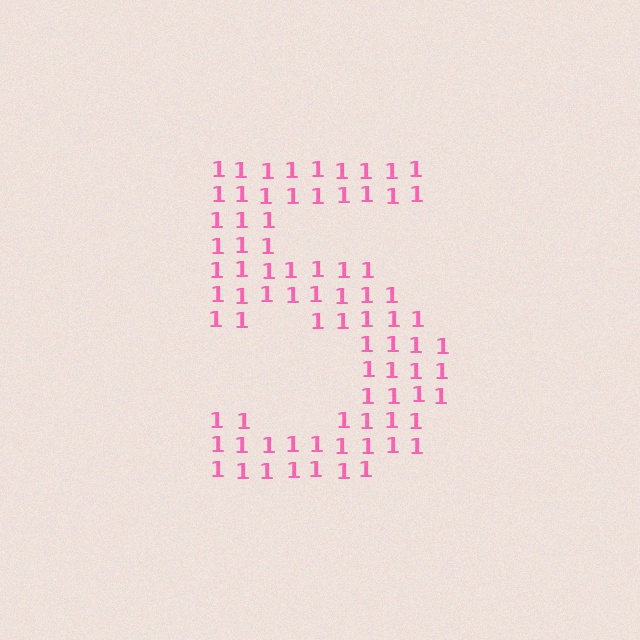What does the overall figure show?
The overall figure shows the digit 5.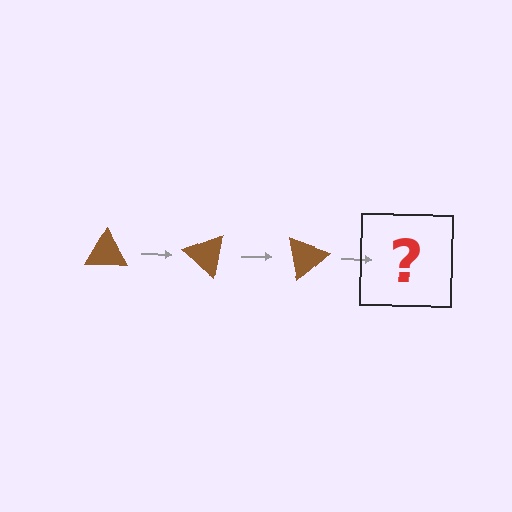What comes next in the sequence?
The next element should be a brown triangle rotated 120 degrees.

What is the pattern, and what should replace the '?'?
The pattern is that the triangle rotates 40 degrees each step. The '?' should be a brown triangle rotated 120 degrees.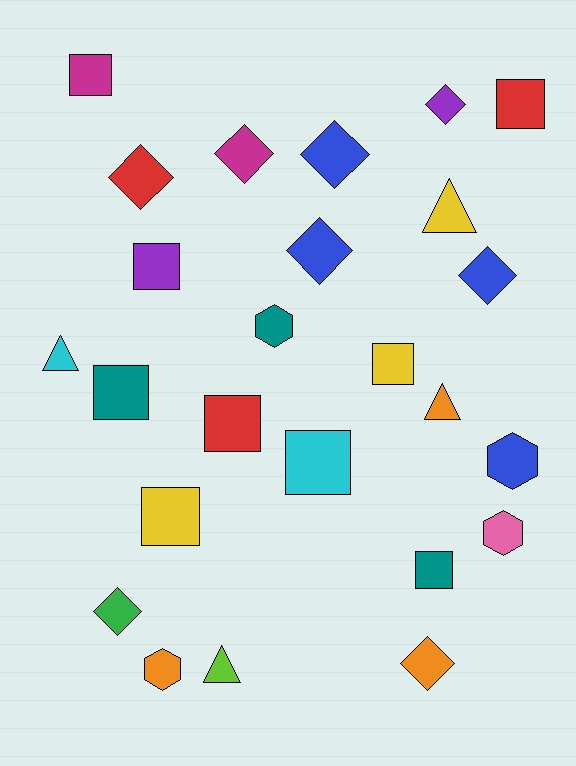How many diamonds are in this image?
There are 8 diamonds.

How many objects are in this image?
There are 25 objects.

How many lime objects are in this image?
There is 1 lime object.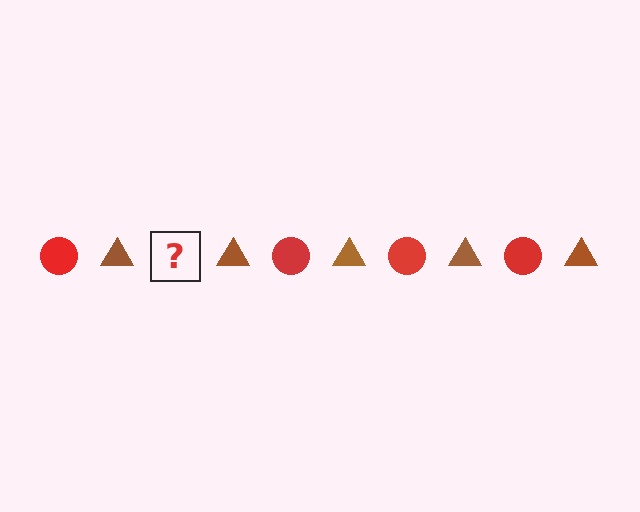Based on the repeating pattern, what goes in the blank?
The blank should be a red circle.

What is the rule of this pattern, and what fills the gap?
The rule is that the pattern alternates between red circle and brown triangle. The gap should be filled with a red circle.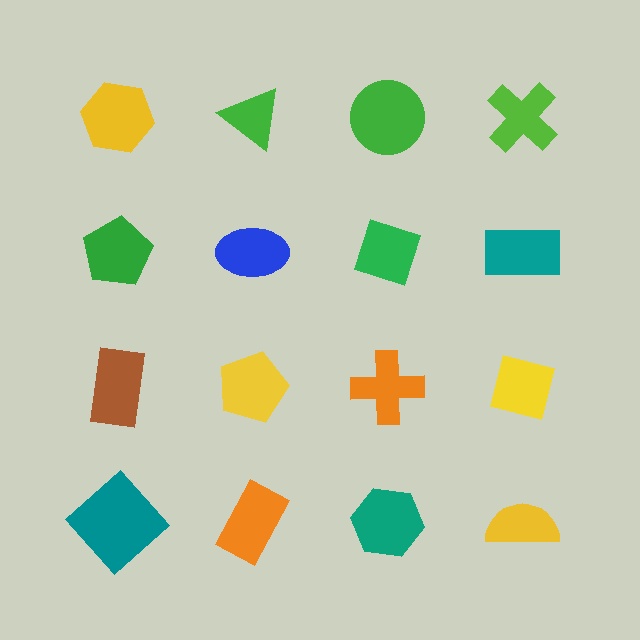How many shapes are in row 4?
4 shapes.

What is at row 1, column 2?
A green triangle.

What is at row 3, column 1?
A brown rectangle.